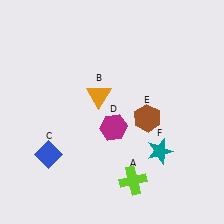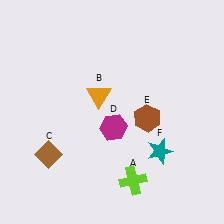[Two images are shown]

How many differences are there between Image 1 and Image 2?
There is 1 difference between the two images.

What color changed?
The diamond (C) changed from blue in Image 1 to brown in Image 2.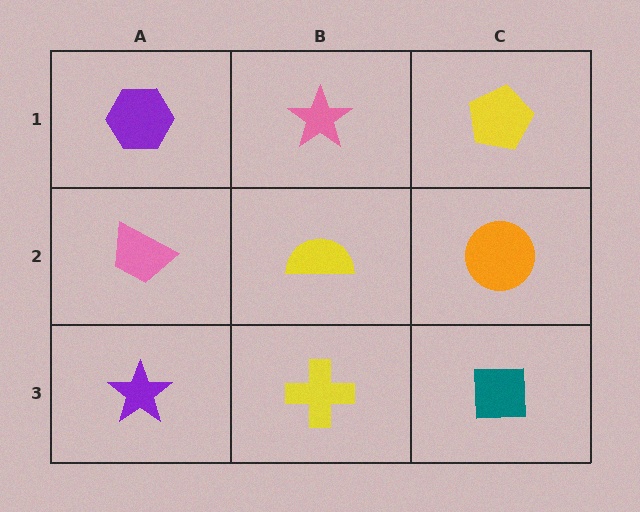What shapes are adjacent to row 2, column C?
A yellow pentagon (row 1, column C), a teal square (row 3, column C), a yellow semicircle (row 2, column B).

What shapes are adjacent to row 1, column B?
A yellow semicircle (row 2, column B), a purple hexagon (row 1, column A), a yellow pentagon (row 1, column C).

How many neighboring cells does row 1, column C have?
2.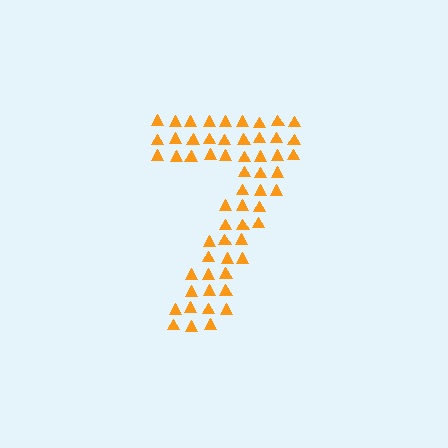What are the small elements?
The small elements are triangles.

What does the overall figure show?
The overall figure shows the digit 7.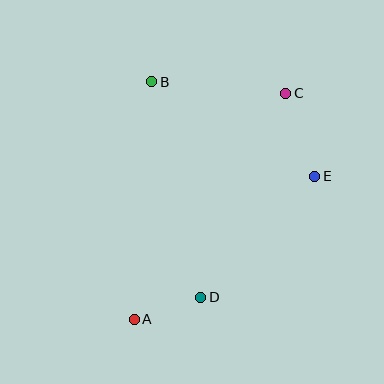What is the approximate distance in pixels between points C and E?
The distance between C and E is approximately 88 pixels.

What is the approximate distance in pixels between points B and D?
The distance between B and D is approximately 221 pixels.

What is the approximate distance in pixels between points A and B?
The distance between A and B is approximately 238 pixels.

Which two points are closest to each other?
Points A and D are closest to each other.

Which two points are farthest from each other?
Points A and C are farthest from each other.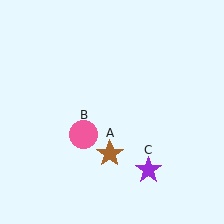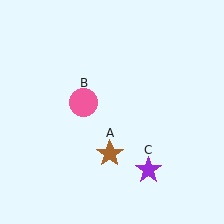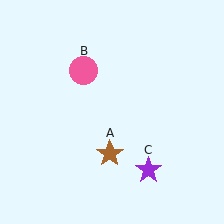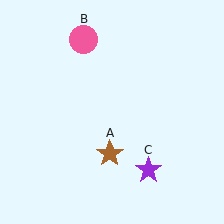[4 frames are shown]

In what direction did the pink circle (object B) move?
The pink circle (object B) moved up.